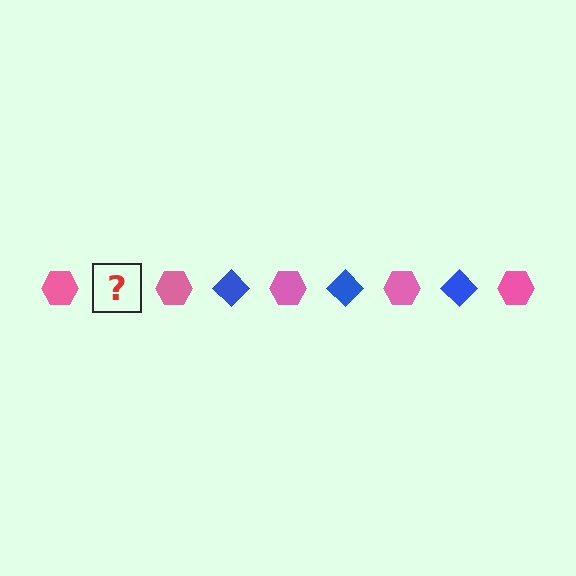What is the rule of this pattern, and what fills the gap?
The rule is that the pattern alternates between pink hexagon and blue diamond. The gap should be filled with a blue diamond.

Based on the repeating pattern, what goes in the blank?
The blank should be a blue diamond.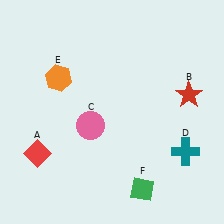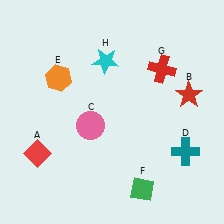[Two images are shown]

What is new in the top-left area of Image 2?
A cyan star (H) was added in the top-left area of Image 2.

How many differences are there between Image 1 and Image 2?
There are 2 differences between the two images.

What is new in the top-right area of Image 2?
A red cross (G) was added in the top-right area of Image 2.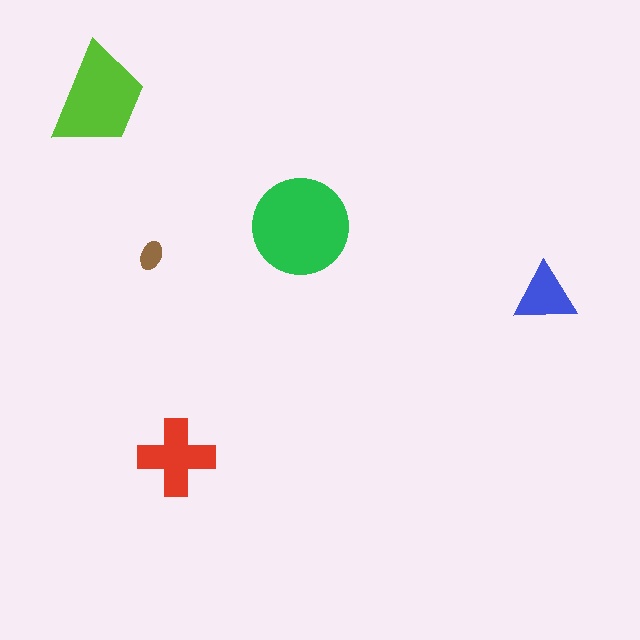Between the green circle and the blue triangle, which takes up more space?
The green circle.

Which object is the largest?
The green circle.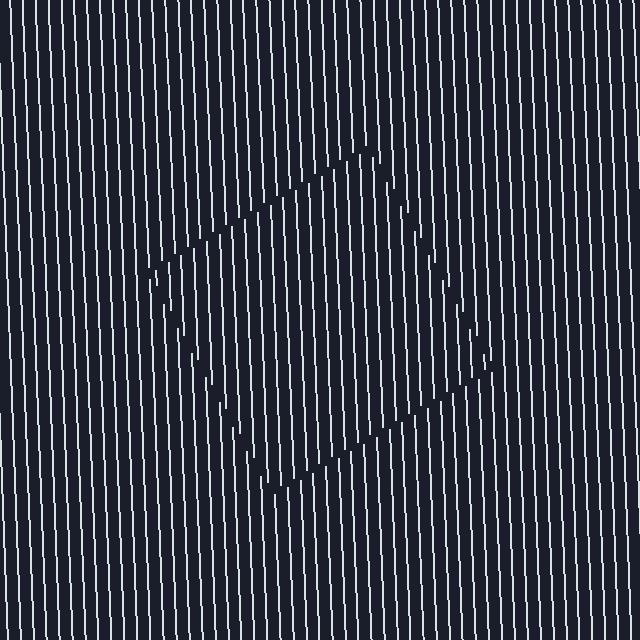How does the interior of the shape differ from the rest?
The interior of the shape contains the same grating, shifted by half a period — the contour is defined by the phase discontinuity where line-ends from the inner and outer gratings abut.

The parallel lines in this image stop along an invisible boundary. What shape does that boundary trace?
An illusory square. The interior of the shape contains the same grating, shifted by half a period — the contour is defined by the phase discontinuity where line-ends from the inner and outer gratings abut.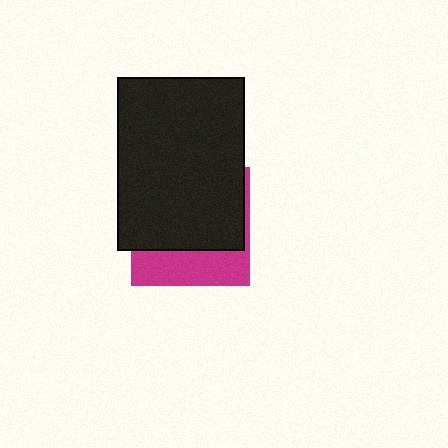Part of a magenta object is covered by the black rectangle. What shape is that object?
It is a square.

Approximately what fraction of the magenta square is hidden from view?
Roughly 69% of the magenta square is hidden behind the black rectangle.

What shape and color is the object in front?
The object in front is a black rectangle.